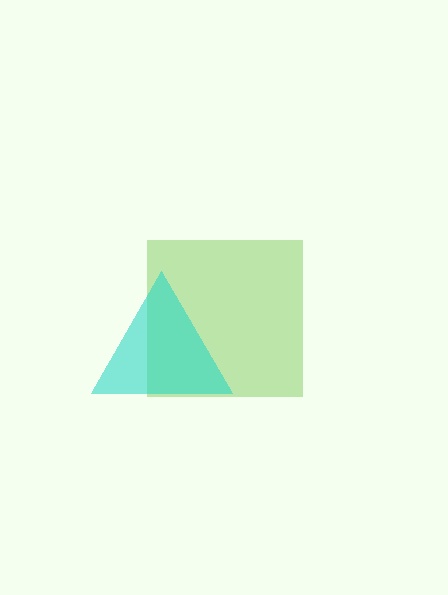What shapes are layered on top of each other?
The layered shapes are: a lime square, a cyan triangle.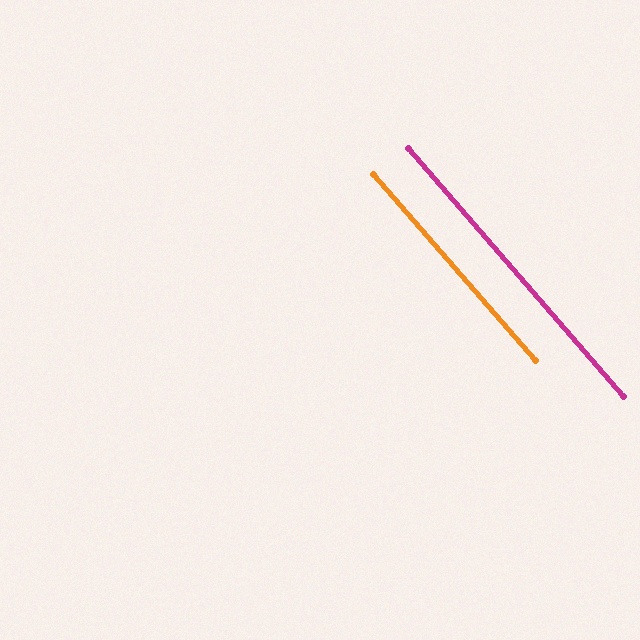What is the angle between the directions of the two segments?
Approximately 0 degrees.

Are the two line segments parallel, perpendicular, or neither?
Parallel — their directions differ by only 0.2°.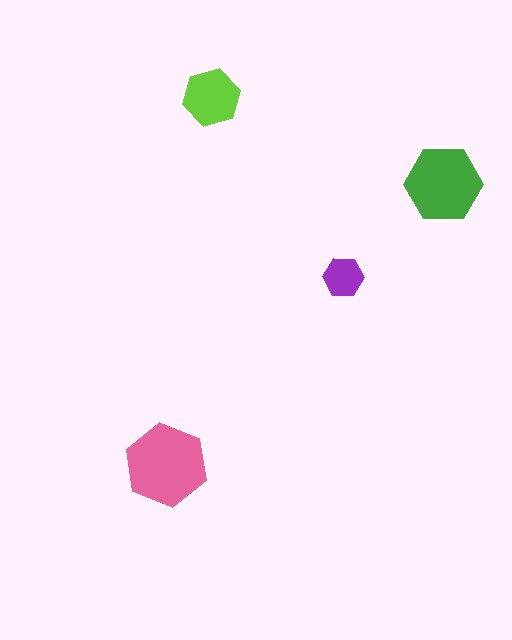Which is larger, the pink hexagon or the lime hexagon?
The pink one.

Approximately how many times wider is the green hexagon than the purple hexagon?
About 2 times wider.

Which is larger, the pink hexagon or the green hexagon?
The pink one.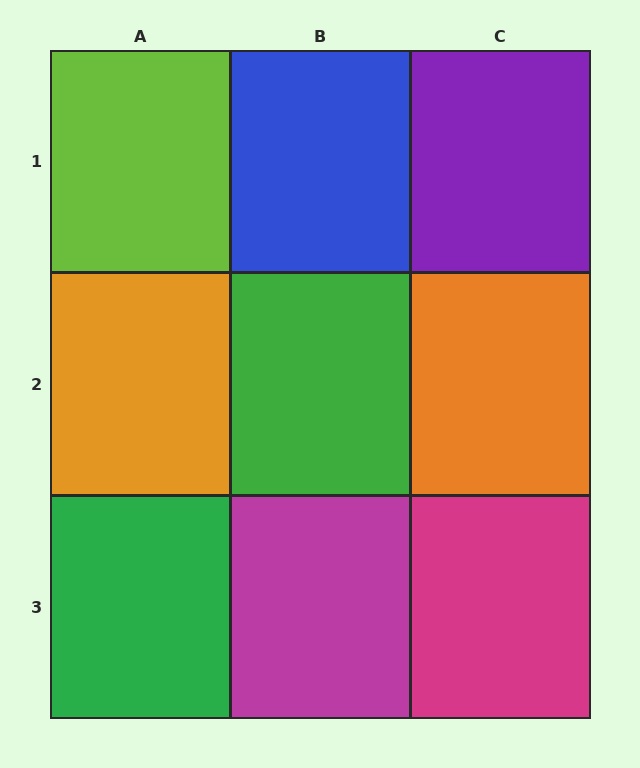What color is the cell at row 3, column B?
Magenta.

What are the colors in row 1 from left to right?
Lime, blue, purple.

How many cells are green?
2 cells are green.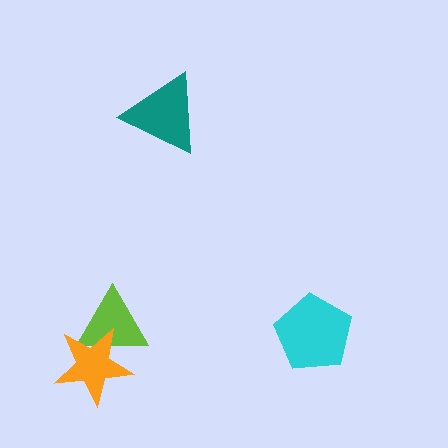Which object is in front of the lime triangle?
The orange star is in front of the lime triangle.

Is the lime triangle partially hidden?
Yes, it is partially covered by another shape.